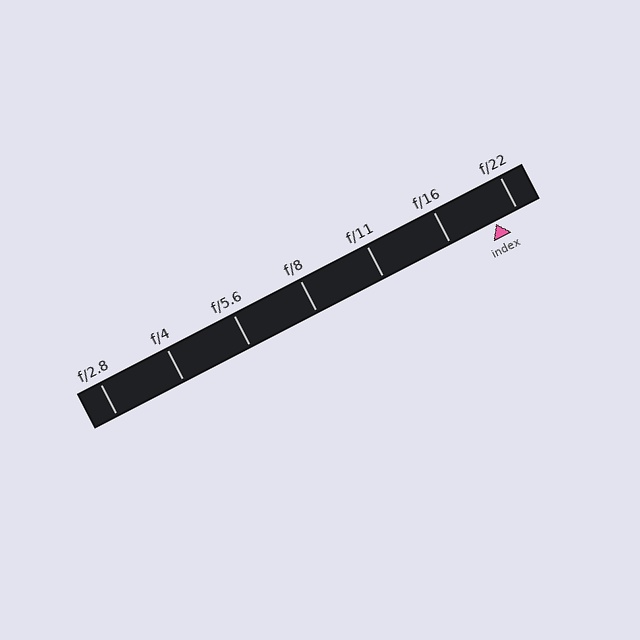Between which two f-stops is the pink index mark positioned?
The index mark is between f/16 and f/22.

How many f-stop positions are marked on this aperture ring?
There are 7 f-stop positions marked.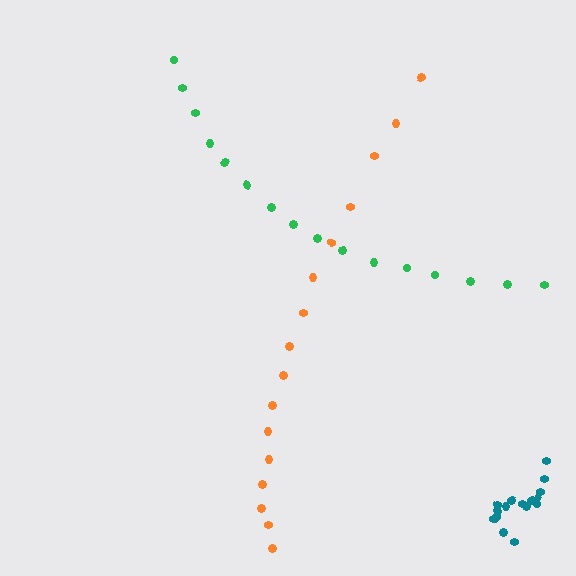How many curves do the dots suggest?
There are 3 distinct paths.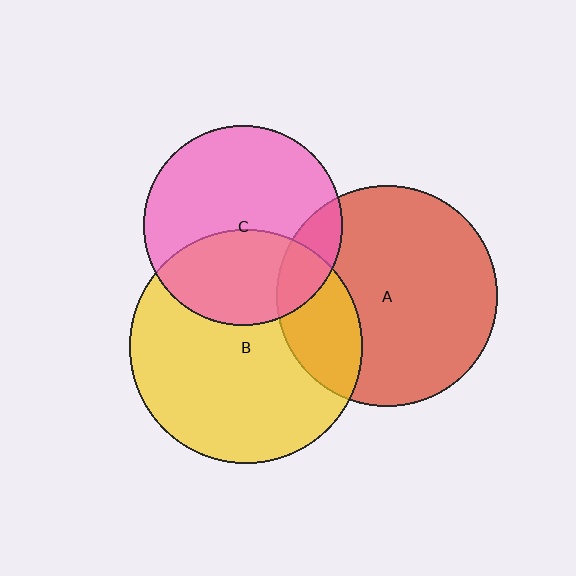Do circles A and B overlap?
Yes.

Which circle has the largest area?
Circle B (yellow).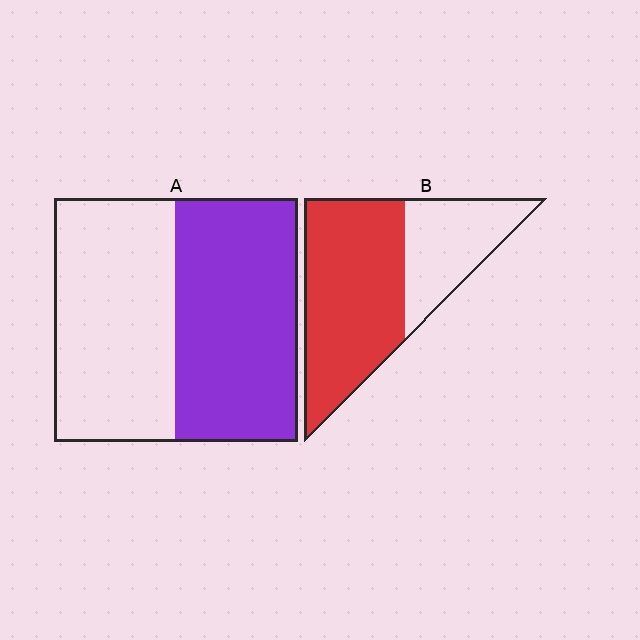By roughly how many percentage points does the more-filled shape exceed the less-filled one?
By roughly 15 percentage points (B over A).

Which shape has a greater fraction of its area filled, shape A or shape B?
Shape B.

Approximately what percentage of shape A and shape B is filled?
A is approximately 50% and B is approximately 65%.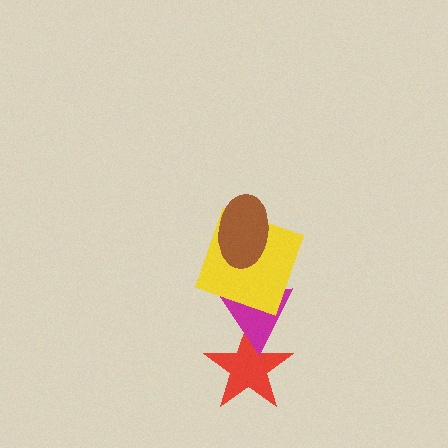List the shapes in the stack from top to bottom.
From top to bottom: the brown ellipse, the yellow square, the magenta triangle, the red star.